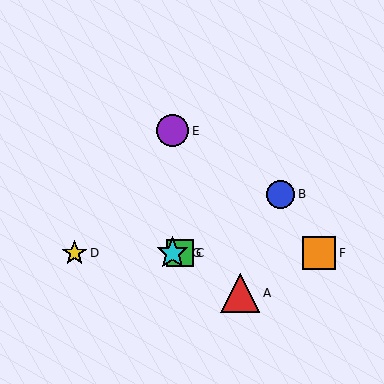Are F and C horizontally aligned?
Yes, both are at y≈253.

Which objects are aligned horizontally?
Objects C, D, F, G are aligned horizontally.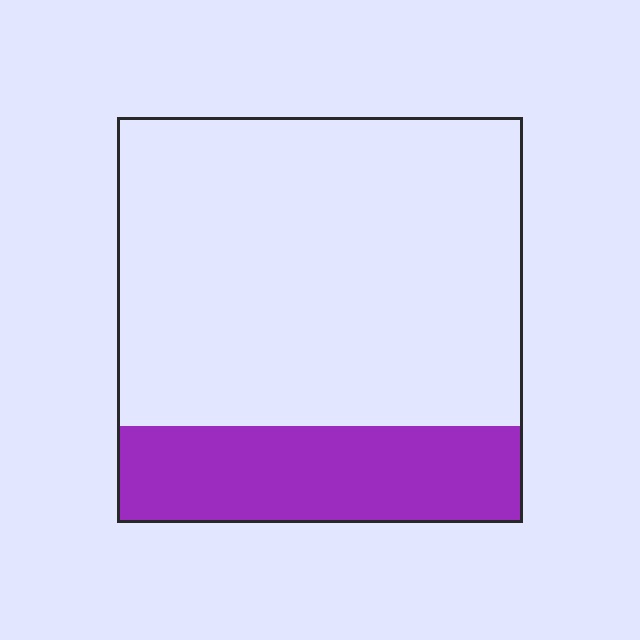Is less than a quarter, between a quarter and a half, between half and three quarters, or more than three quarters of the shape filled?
Less than a quarter.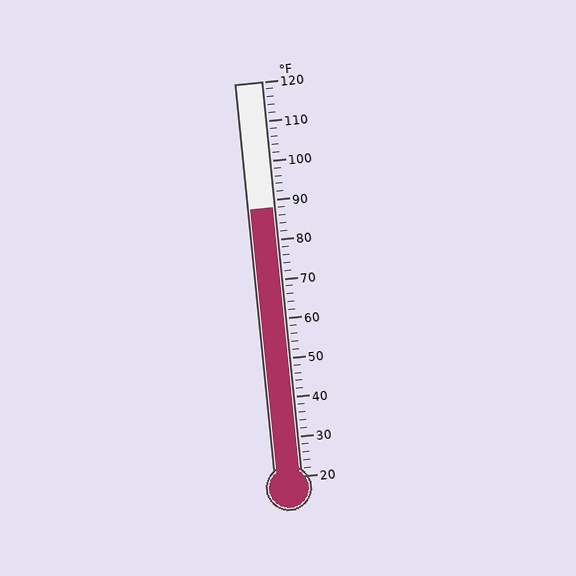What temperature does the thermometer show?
The thermometer shows approximately 88°F.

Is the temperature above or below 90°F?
The temperature is below 90°F.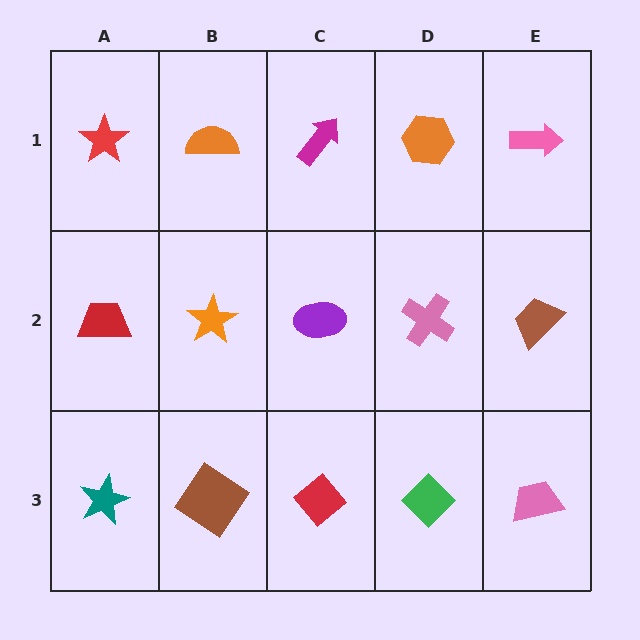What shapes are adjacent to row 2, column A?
A red star (row 1, column A), a teal star (row 3, column A), an orange star (row 2, column B).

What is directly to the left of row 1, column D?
A magenta arrow.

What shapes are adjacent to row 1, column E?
A brown trapezoid (row 2, column E), an orange hexagon (row 1, column D).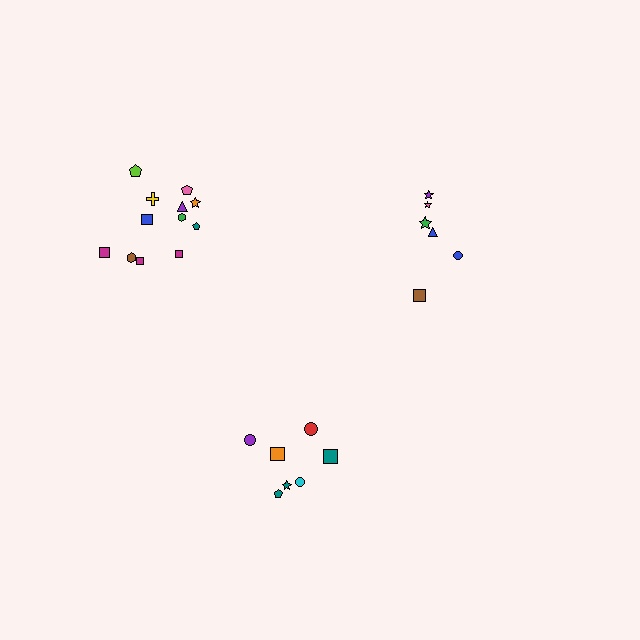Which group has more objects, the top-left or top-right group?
The top-left group.